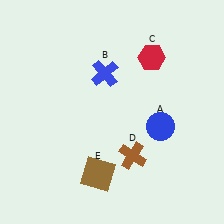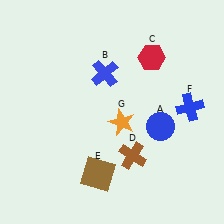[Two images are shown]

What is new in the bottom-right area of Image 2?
An orange star (G) was added in the bottom-right area of Image 2.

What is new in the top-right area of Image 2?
A blue cross (F) was added in the top-right area of Image 2.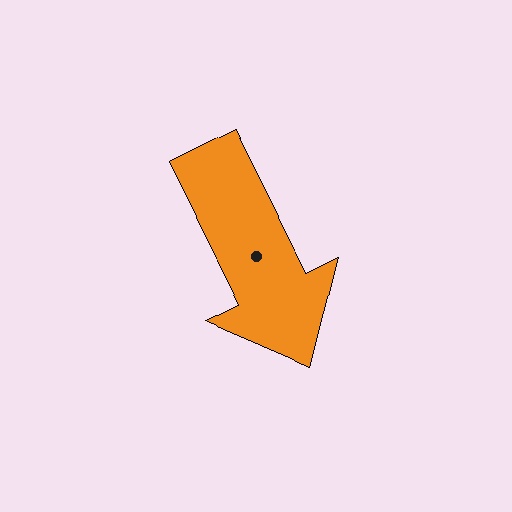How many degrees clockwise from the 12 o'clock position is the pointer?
Approximately 154 degrees.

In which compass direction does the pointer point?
Southeast.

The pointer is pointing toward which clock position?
Roughly 5 o'clock.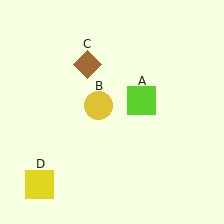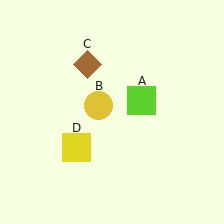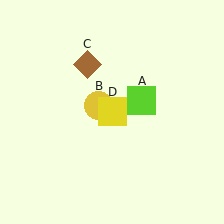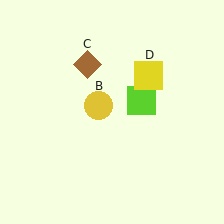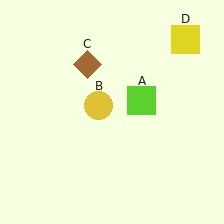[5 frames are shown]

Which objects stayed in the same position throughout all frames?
Lime square (object A) and yellow circle (object B) and brown diamond (object C) remained stationary.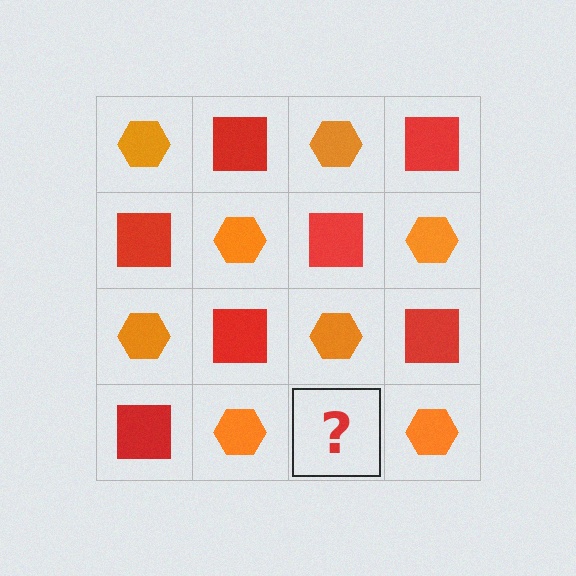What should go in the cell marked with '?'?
The missing cell should contain a red square.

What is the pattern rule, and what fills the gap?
The rule is that it alternates orange hexagon and red square in a checkerboard pattern. The gap should be filled with a red square.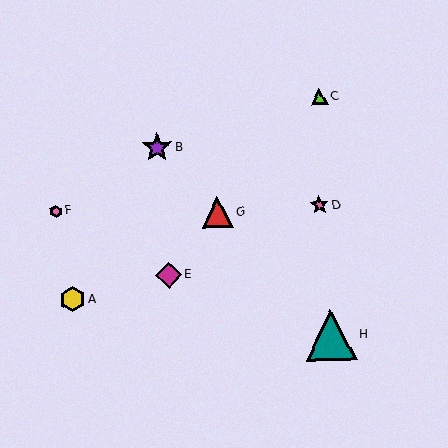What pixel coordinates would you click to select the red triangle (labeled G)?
Click at (218, 212) to select the red triangle G.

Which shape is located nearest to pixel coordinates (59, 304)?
The yellow hexagon (labeled A) at (73, 299) is nearest to that location.